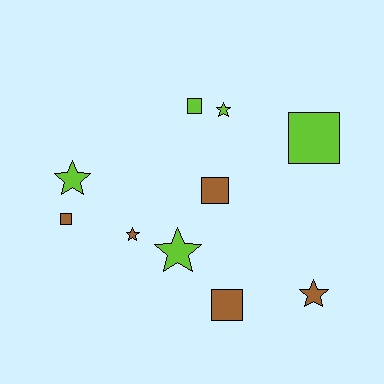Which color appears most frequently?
Lime, with 5 objects.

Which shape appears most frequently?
Star, with 5 objects.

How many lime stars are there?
There are 3 lime stars.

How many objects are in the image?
There are 10 objects.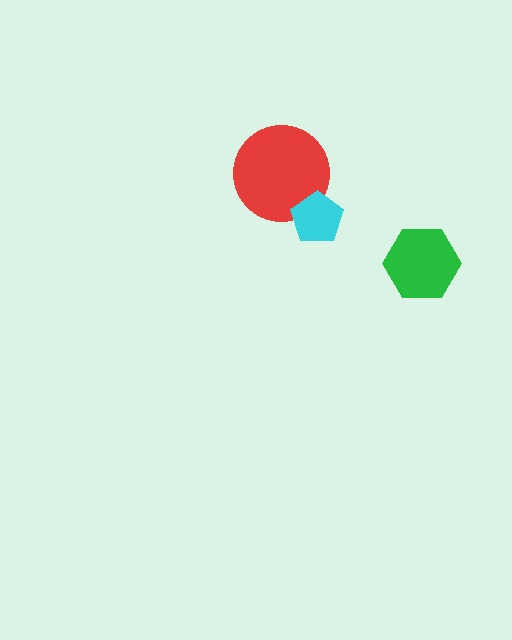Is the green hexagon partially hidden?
No, no other shape covers it.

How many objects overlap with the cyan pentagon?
1 object overlaps with the cyan pentagon.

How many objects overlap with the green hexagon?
0 objects overlap with the green hexagon.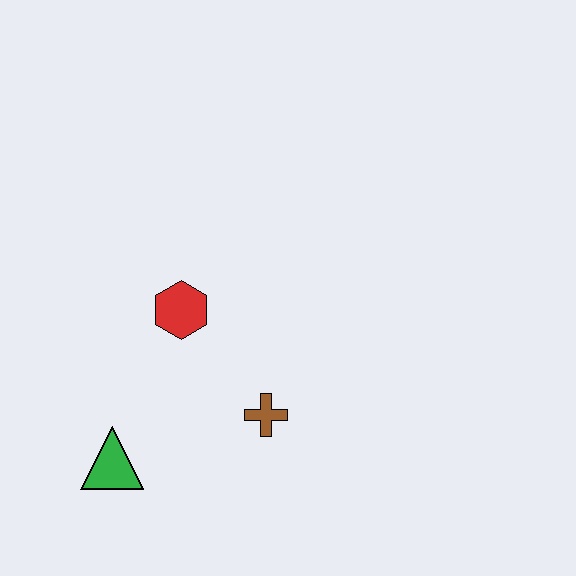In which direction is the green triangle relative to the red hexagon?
The green triangle is below the red hexagon.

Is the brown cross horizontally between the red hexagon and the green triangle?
No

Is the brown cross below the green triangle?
No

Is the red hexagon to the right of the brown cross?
No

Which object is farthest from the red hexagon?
The green triangle is farthest from the red hexagon.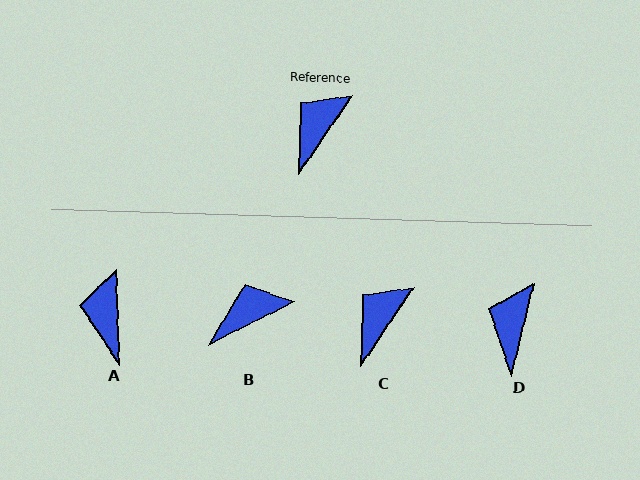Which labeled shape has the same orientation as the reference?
C.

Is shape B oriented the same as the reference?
No, it is off by about 29 degrees.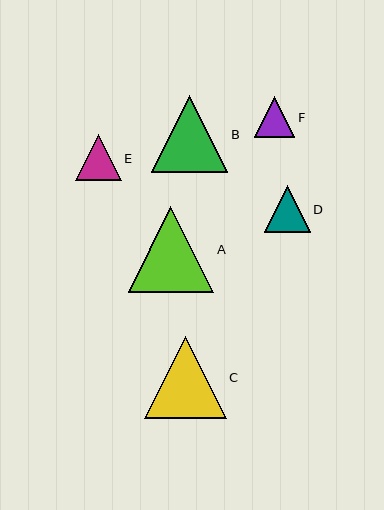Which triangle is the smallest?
Triangle F is the smallest with a size of approximately 40 pixels.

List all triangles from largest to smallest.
From largest to smallest: A, C, B, D, E, F.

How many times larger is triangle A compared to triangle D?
Triangle A is approximately 1.8 times the size of triangle D.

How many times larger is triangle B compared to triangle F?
Triangle B is approximately 1.9 times the size of triangle F.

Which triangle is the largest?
Triangle A is the largest with a size of approximately 86 pixels.